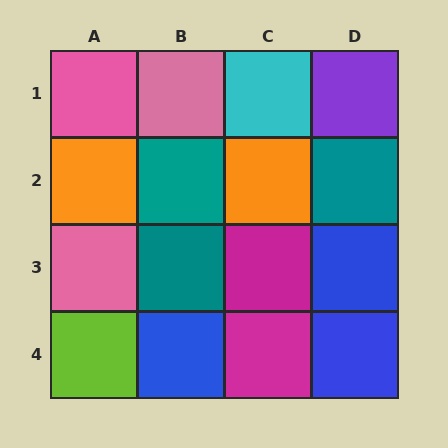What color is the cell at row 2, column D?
Teal.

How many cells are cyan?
1 cell is cyan.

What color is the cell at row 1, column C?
Cyan.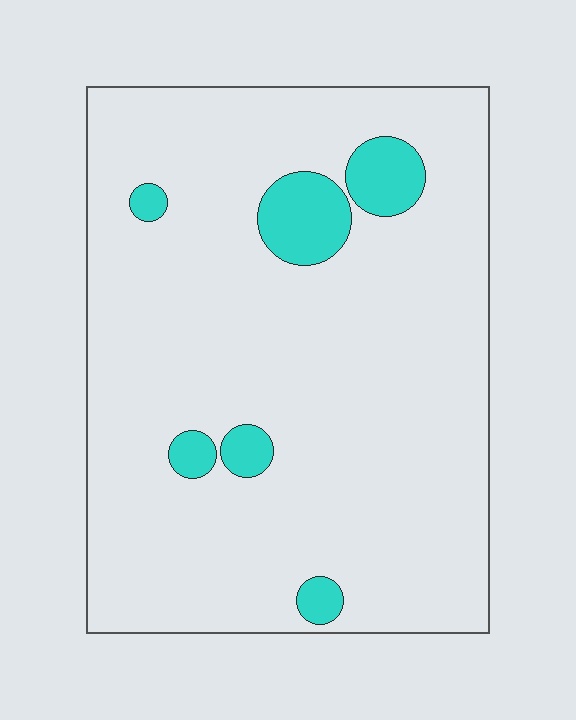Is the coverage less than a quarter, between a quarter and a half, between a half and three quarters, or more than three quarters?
Less than a quarter.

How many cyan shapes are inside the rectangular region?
6.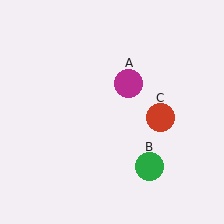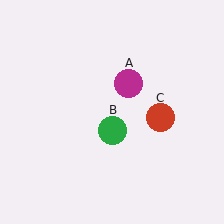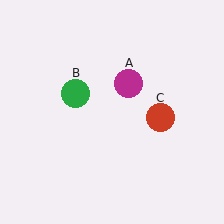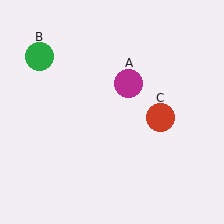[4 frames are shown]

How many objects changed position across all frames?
1 object changed position: green circle (object B).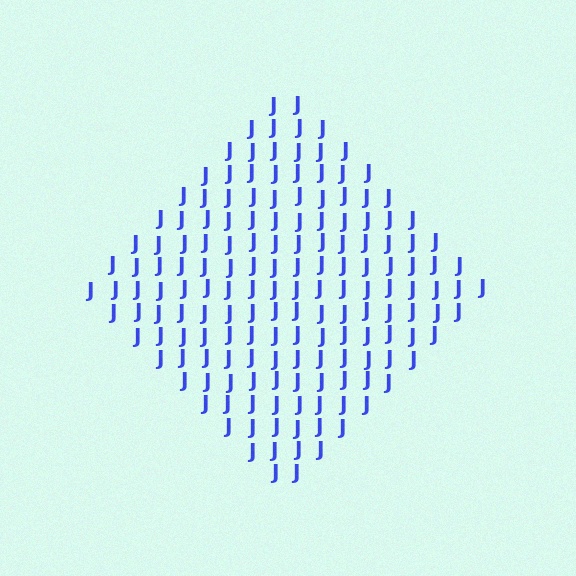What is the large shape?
The large shape is a diamond.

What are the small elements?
The small elements are letter J's.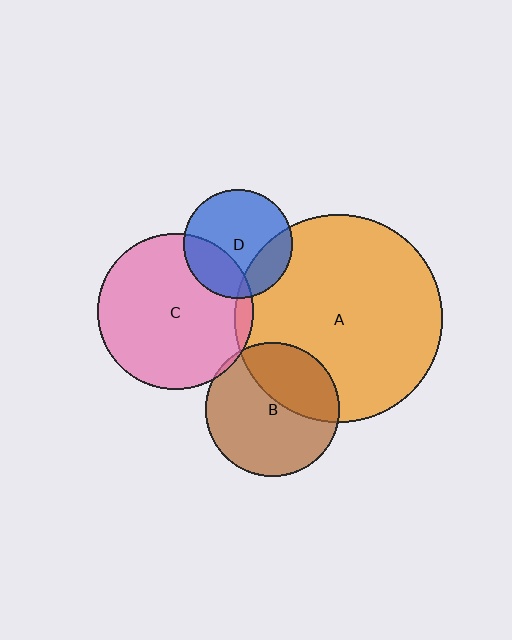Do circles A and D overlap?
Yes.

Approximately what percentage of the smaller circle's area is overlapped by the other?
Approximately 20%.